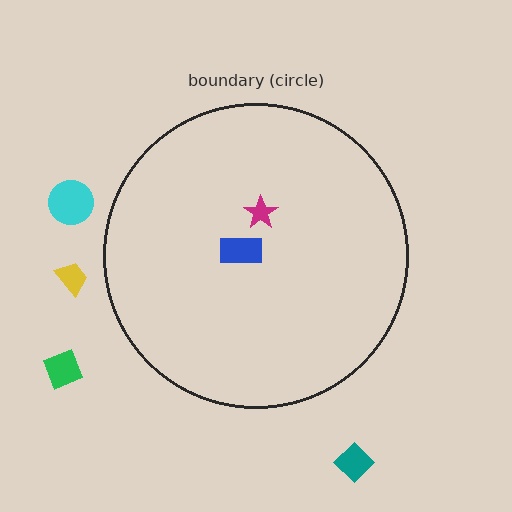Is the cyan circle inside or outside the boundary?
Outside.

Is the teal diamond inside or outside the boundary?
Outside.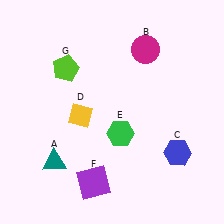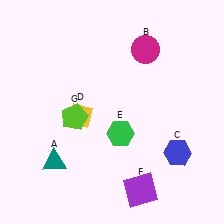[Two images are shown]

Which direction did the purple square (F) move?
The purple square (F) moved right.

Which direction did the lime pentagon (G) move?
The lime pentagon (G) moved down.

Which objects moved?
The objects that moved are: the purple square (F), the lime pentagon (G).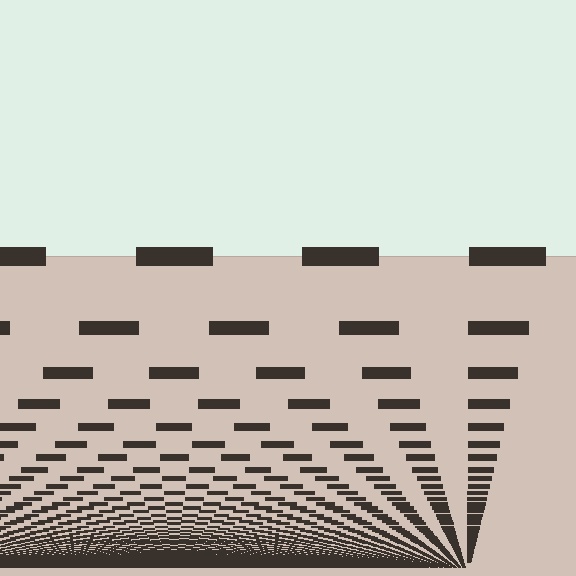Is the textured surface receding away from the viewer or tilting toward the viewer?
The surface appears to tilt toward the viewer. Texture elements get larger and sparser toward the top.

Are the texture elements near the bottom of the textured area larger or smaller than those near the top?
Smaller. The gradient is inverted — elements near the bottom are smaller and denser.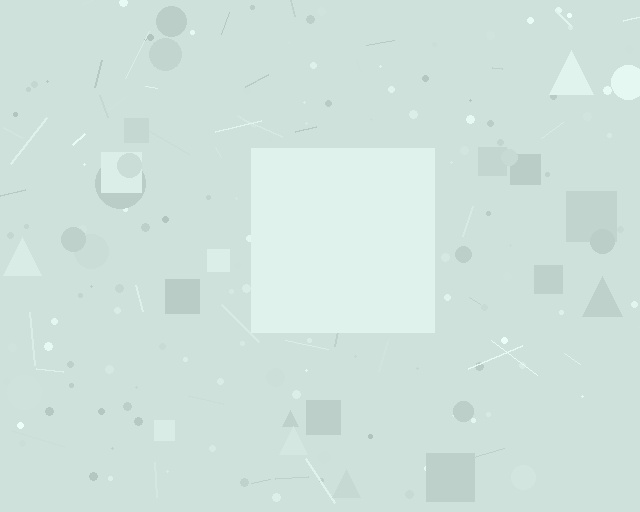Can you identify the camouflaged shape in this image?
The camouflaged shape is a square.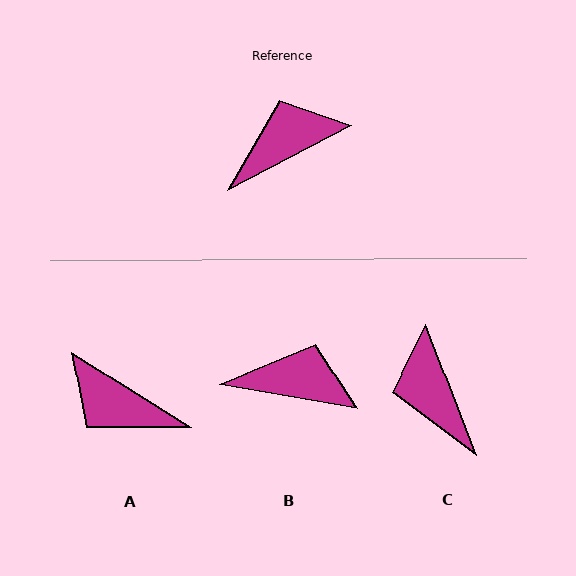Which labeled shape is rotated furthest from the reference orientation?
A, about 120 degrees away.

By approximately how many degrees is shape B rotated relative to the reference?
Approximately 37 degrees clockwise.